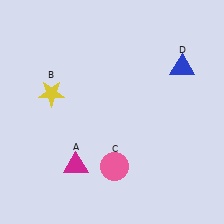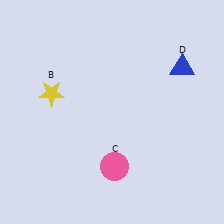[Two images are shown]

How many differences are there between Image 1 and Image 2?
There is 1 difference between the two images.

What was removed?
The magenta triangle (A) was removed in Image 2.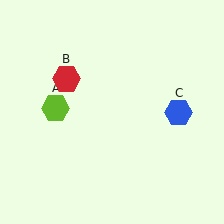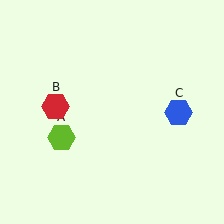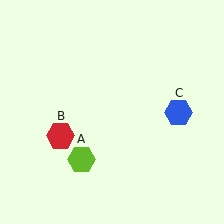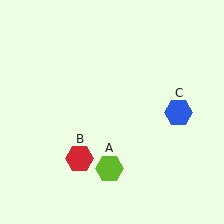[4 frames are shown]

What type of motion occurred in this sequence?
The lime hexagon (object A), red hexagon (object B) rotated counterclockwise around the center of the scene.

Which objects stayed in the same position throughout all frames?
Blue hexagon (object C) remained stationary.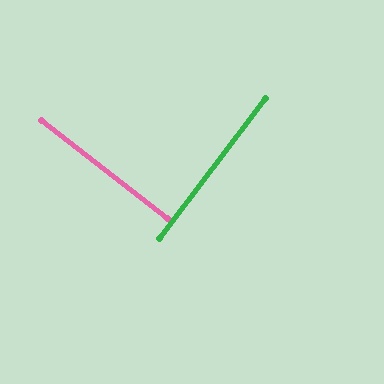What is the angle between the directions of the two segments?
Approximately 90 degrees.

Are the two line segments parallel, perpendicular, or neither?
Perpendicular — they meet at approximately 90°.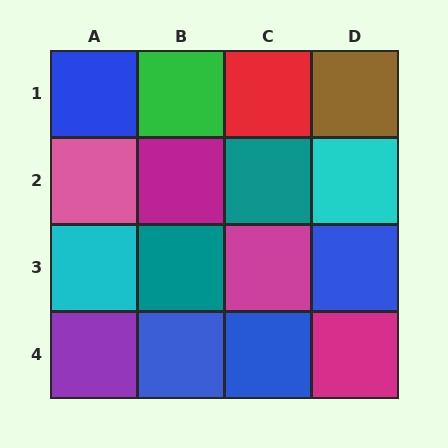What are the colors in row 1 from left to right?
Blue, green, red, brown.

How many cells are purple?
1 cell is purple.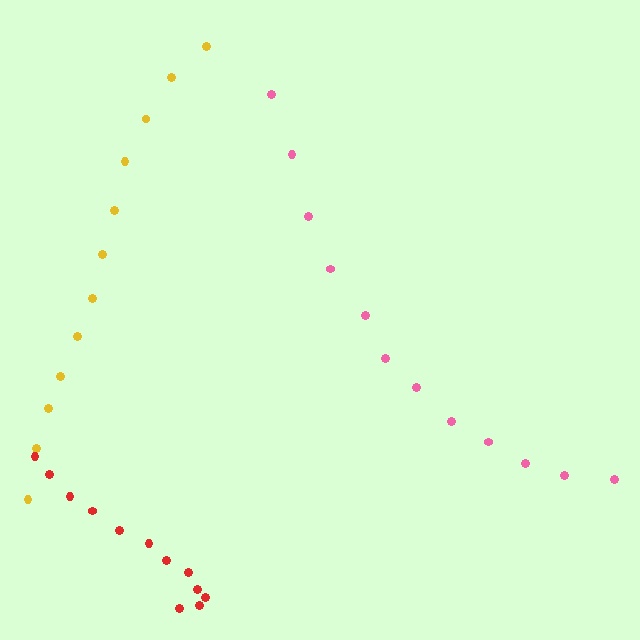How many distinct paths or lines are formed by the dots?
There are 3 distinct paths.